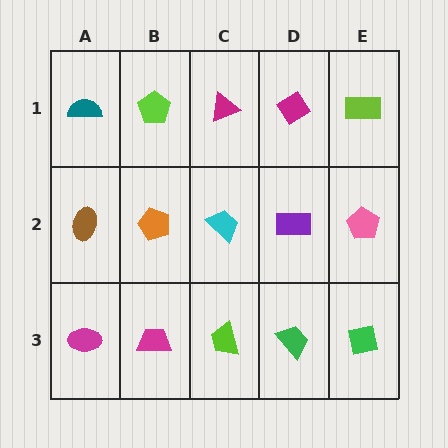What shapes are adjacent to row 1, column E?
A pink pentagon (row 2, column E), a magenta diamond (row 1, column D).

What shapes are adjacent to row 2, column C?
A magenta triangle (row 1, column C), a lime trapezoid (row 3, column C), an orange pentagon (row 2, column B), a purple rectangle (row 2, column D).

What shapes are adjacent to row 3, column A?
A brown ellipse (row 2, column A), a magenta trapezoid (row 3, column B).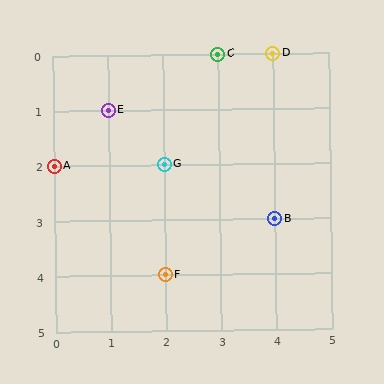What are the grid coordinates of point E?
Point E is at grid coordinates (1, 1).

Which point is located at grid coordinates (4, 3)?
Point B is at (4, 3).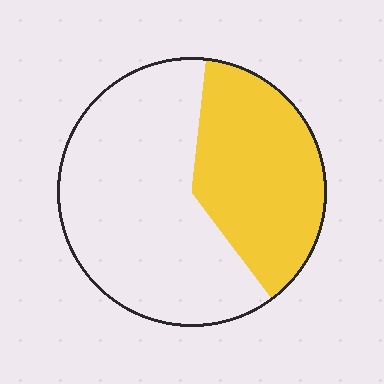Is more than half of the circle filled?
No.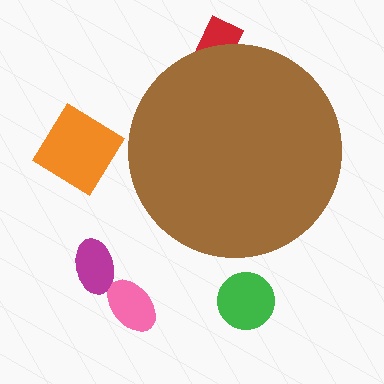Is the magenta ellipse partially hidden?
No, the magenta ellipse is fully visible.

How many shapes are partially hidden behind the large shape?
1 shape is partially hidden.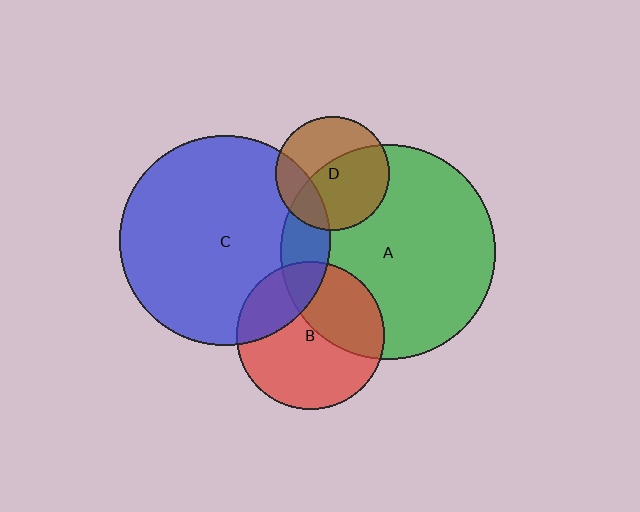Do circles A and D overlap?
Yes.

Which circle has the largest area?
Circle A (green).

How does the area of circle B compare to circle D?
Approximately 1.7 times.